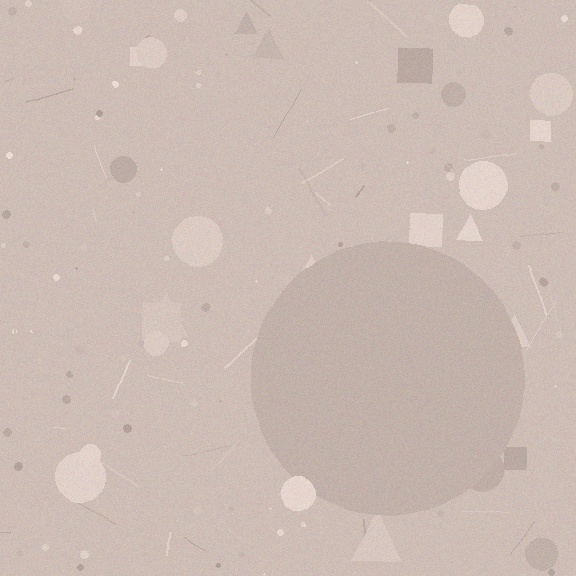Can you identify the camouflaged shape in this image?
The camouflaged shape is a circle.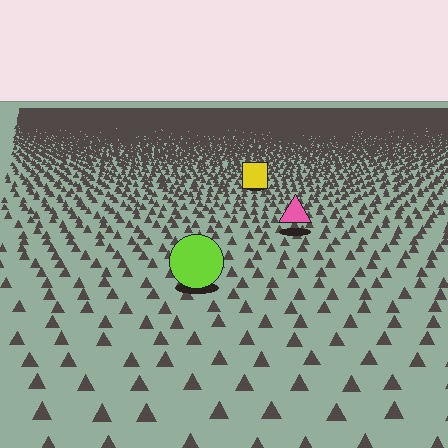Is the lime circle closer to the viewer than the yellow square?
Yes. The lime circle is closer — you can tell from the texture gradient: the ground texture is coarser near it.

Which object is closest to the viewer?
The lime circle is closest. The texture marks near it are larger and more spread out.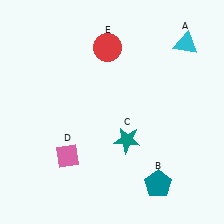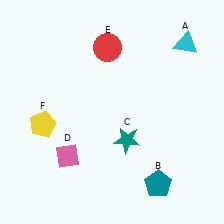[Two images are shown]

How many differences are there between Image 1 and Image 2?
There is 1 difference between the two images.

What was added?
A yellow pentagon (F) was added in Image 2.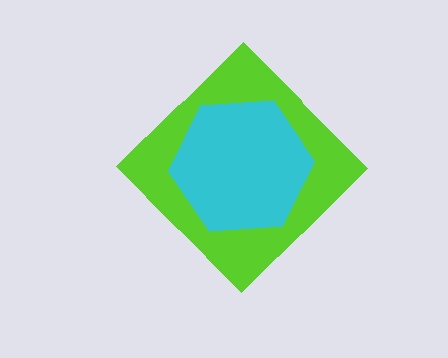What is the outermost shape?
The lime diamond.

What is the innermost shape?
The cyan hexagon.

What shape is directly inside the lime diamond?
The cyan hexagon.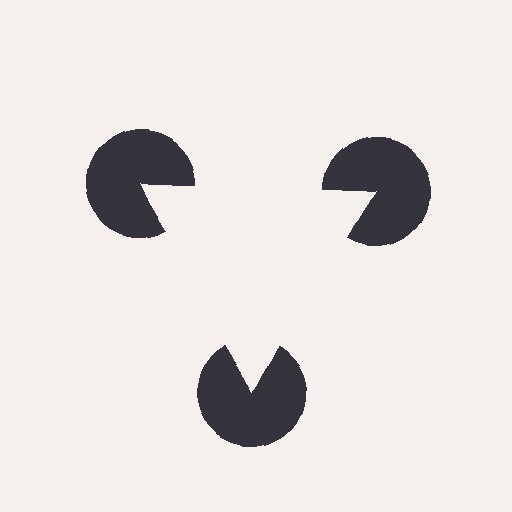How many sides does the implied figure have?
3 sides.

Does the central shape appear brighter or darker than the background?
It typically appears slightly brighter than the background, even though no actual brightness change is drawn.